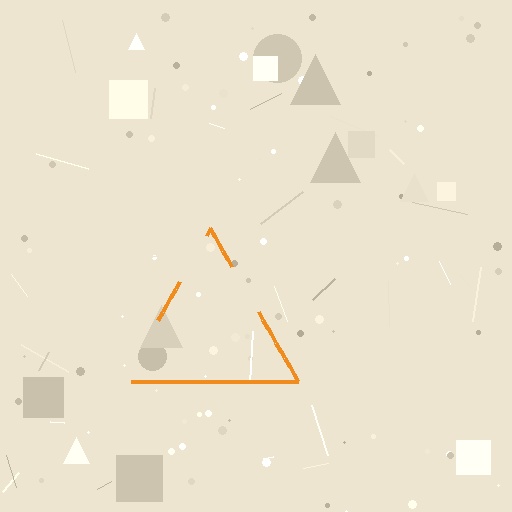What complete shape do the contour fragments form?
The contour fragments form a triangle.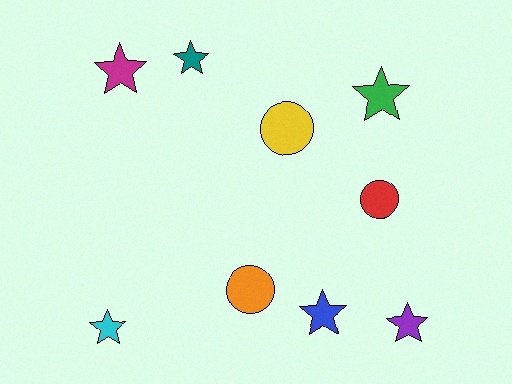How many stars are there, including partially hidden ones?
There are 6 stars.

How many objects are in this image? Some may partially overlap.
There are 9 objects.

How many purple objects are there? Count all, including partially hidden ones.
There is 1 purple object.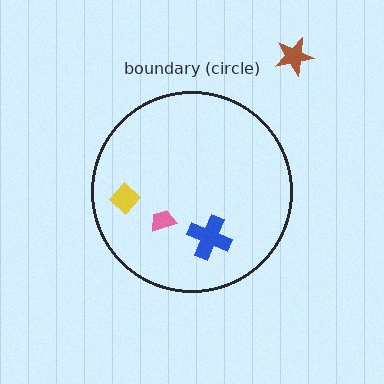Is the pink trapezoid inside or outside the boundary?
Inside.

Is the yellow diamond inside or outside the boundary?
Inside.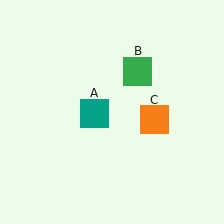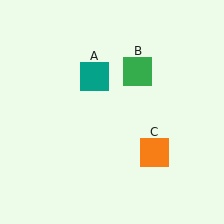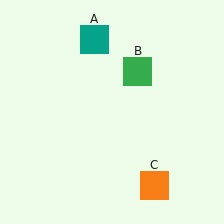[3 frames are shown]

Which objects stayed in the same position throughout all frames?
Green square (object B) remained stationary.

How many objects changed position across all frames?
2 objects changed position: teal square (object A), orange square (object C).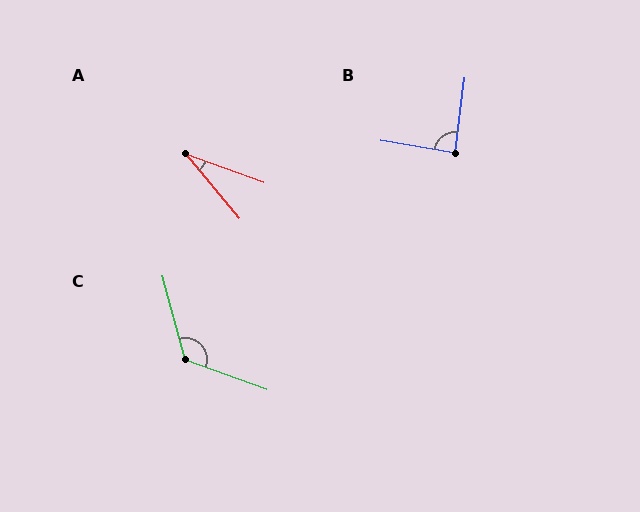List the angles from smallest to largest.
A (31°), B (88°), C (125°).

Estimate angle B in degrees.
Approximately 88 degrees.